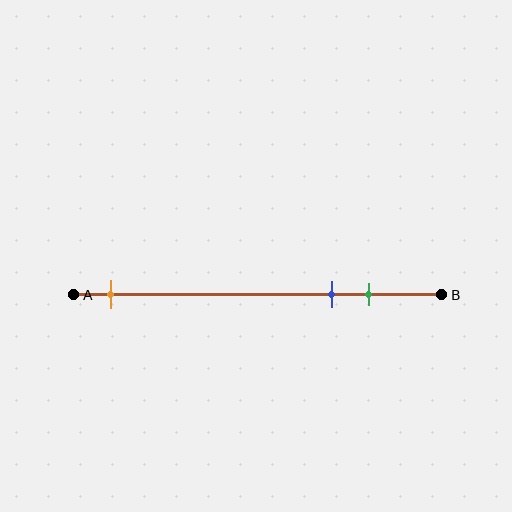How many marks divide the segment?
There are 3 marks dividing the segment.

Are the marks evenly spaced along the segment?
No, the marks are not evenly spaced.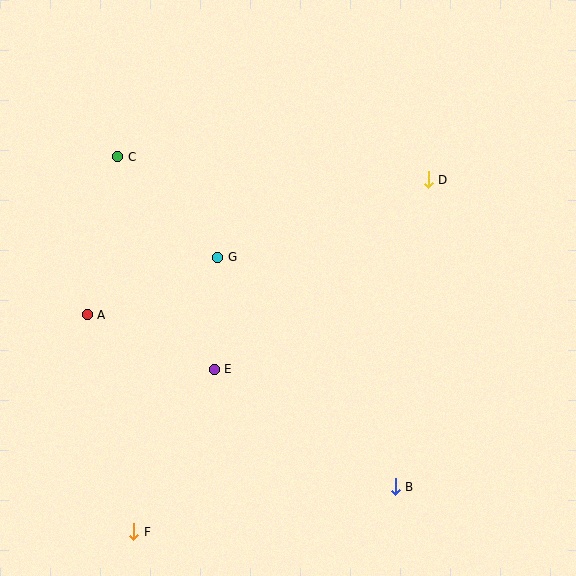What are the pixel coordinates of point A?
Point A is at (87, 315).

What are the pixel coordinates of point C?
Point C is at (118, 157).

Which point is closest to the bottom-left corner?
Point F is closest to the bottom-left corner.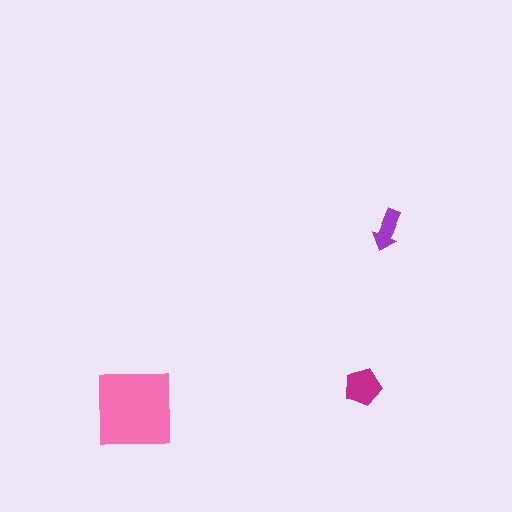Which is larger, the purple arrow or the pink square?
The pink square.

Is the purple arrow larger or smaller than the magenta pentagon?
Smaller.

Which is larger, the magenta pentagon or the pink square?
The pink square.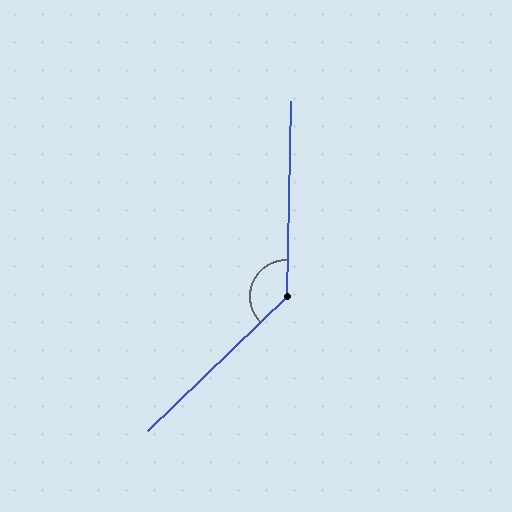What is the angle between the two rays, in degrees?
Approximately 135 degrees.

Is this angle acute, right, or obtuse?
It is obtuse.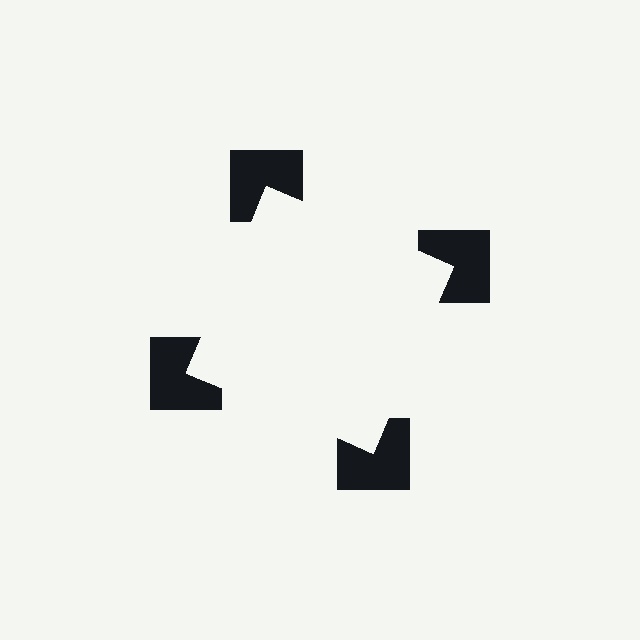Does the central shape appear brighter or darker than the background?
It typically appears slightly brighter than the background, even though no actual brightness change is drawn.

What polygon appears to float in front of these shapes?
An illusory square — its edges are inferred from the aligned wedge cuts in the notched squares, not physically drawn.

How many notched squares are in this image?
There are 4 — one at each vertex of the illusory square.